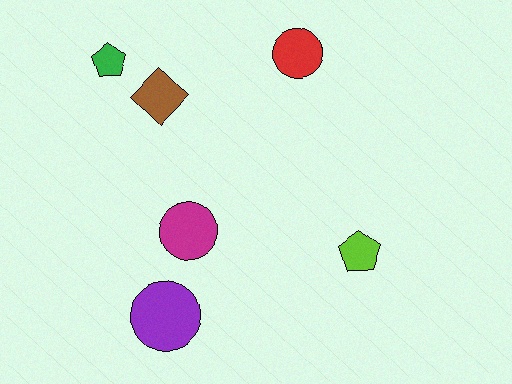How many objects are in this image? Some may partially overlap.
There are 6 objects.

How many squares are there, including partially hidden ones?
There are no squares.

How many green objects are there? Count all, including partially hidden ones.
There is 1 green object.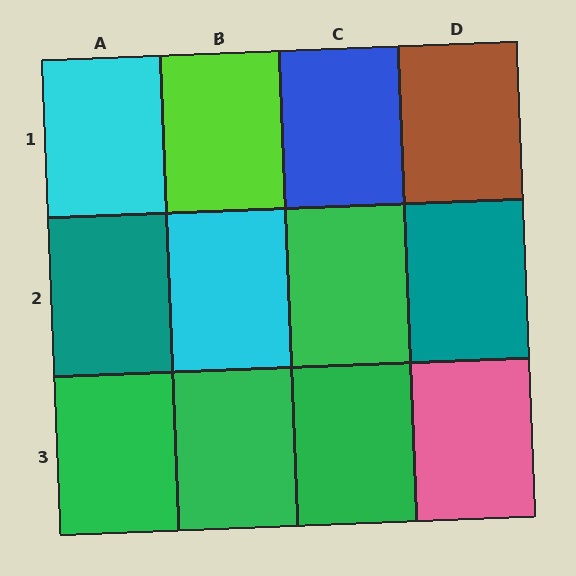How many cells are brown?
1 cell is brown.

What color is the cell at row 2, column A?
Teal.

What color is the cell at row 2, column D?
Teal.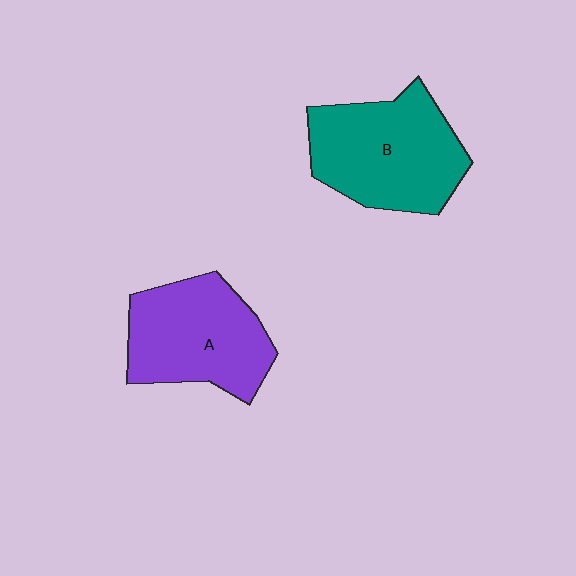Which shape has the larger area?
Shape B (teal).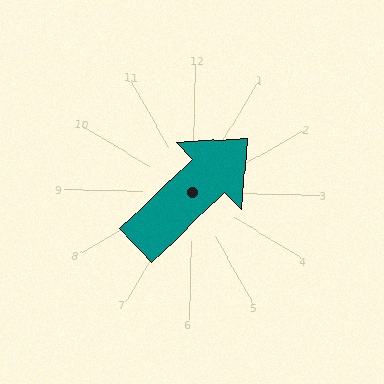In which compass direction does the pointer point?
Northeast.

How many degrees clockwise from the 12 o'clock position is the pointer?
Approximately 45 degrees.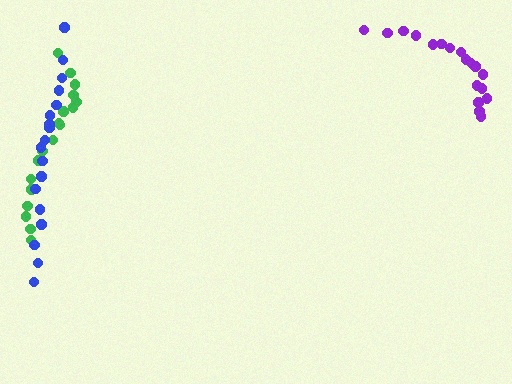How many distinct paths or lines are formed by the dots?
There are 3 distinct paths.